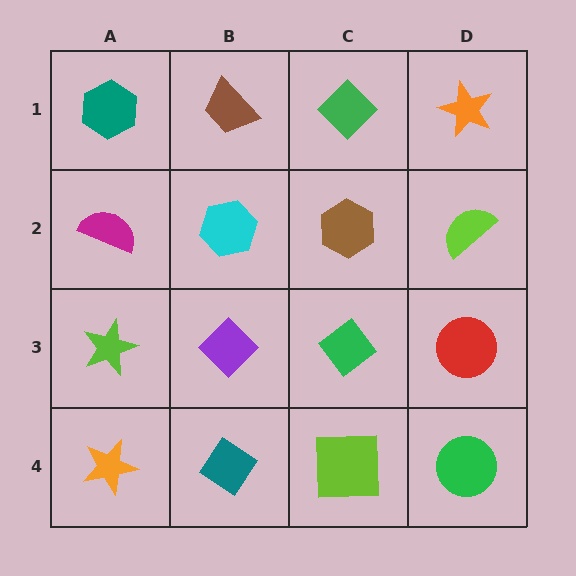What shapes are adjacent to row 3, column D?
A lime semicircle (row 2, column D), a green circle (row 4, column D), a green diamond (row 3, column C).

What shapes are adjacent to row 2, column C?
A green diamond (row 1, column C), a green diamond (row 3, column C), a cyan hexagon (row 2, column B), a lime semicircle (row 2, column D).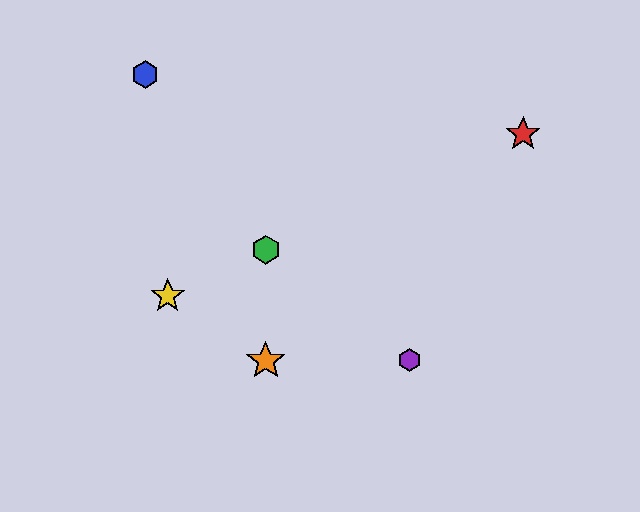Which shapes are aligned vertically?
The green hexagon, the orange star are aligned vertically.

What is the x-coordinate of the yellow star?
The yellow star is at x≈168.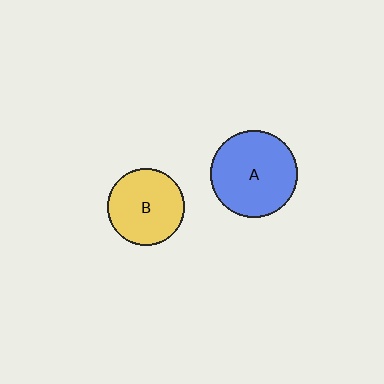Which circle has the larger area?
Circle A (blue).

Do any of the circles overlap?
No, none of the circles overlap.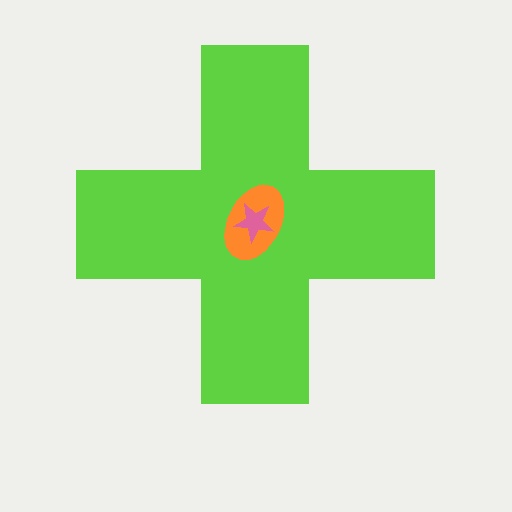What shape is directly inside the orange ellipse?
The pink star.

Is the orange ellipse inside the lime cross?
Yes.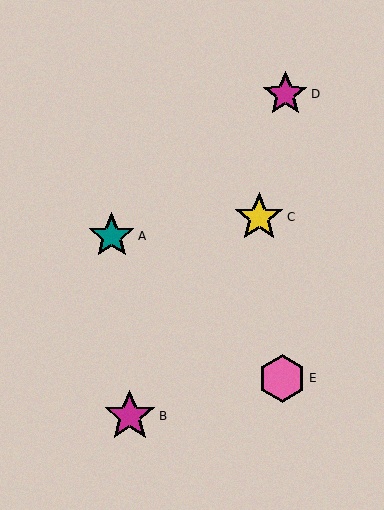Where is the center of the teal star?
The center of the teal star is at (112, 236).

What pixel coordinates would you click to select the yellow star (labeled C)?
Click at (259, 217) to select the yellow star C.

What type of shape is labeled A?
Shape A is a teal star.